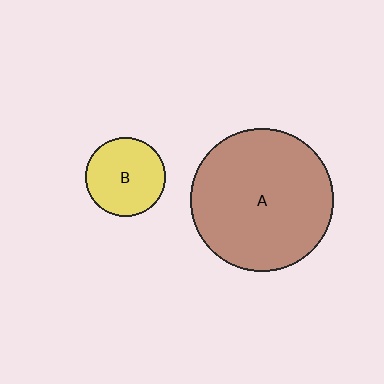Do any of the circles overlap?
No, none of the circles overlap.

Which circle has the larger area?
Circle A (brown).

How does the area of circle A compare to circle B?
Approximately 3.2 times.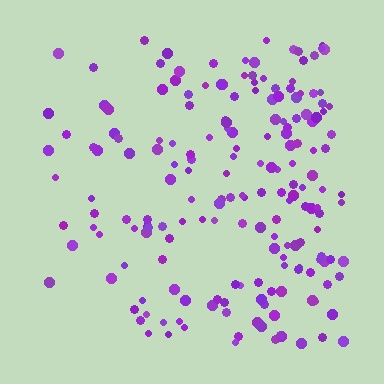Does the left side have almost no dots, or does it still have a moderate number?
Still a moderate number, just noticeably fewer than the right.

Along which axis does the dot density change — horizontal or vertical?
Horizontal.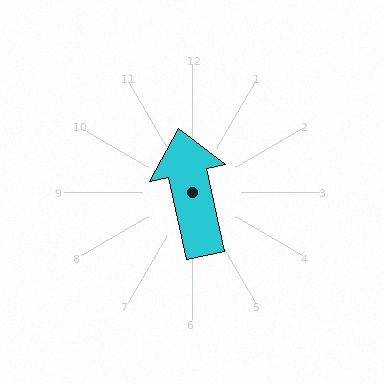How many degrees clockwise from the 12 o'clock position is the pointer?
Approximately 348 degrees.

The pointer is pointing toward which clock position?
Roughly 12 o'clock.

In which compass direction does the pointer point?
North.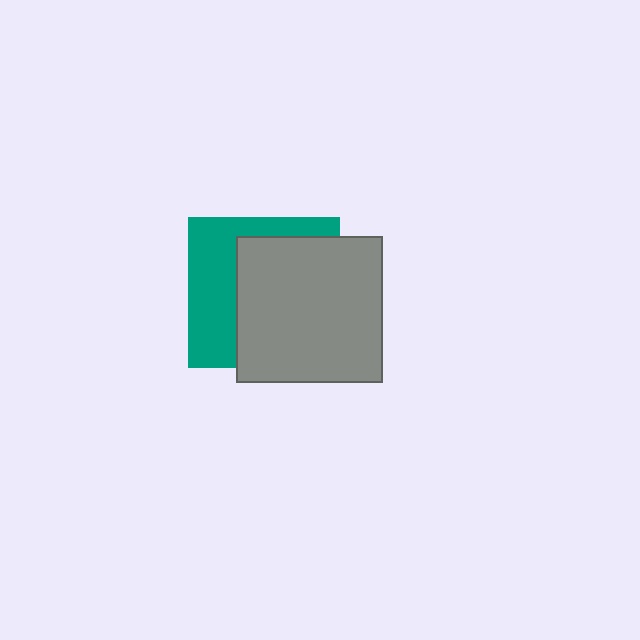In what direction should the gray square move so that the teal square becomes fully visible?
The gray square should move right. That is the shortest direction to clear the overlap and leave the teal square fully visible.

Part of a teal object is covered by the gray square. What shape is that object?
It is a square.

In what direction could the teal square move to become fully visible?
The teal square could move left. That would shift it out from behind the gray square entirely.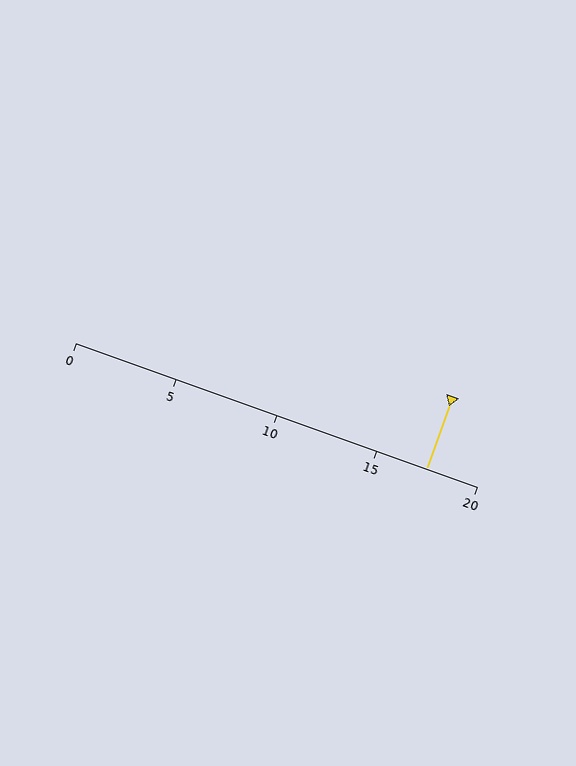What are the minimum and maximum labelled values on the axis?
The axis runs from 0 to 20.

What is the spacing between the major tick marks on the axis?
The major ticks are spaced 5 apart.